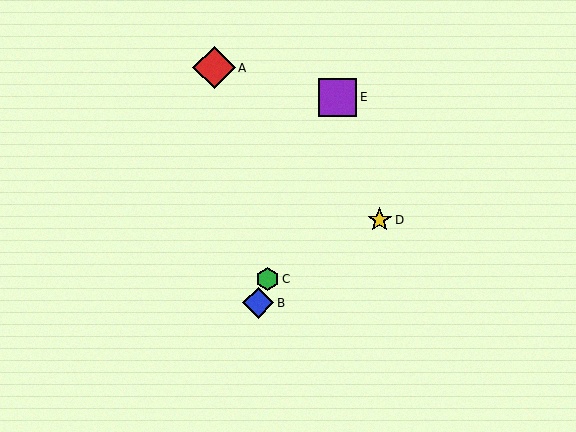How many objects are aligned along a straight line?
3 objects (B, C, E) are aligned along a straight line.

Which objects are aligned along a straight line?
Objects B, C, E are aligned along a straight line.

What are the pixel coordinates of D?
Object D is at (380, 220).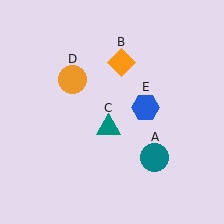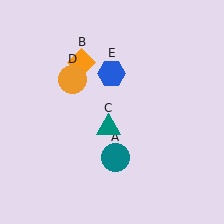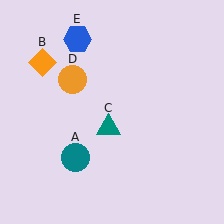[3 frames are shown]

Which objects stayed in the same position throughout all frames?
Teal triangle (object C) and orange circle (object D) remained stationary.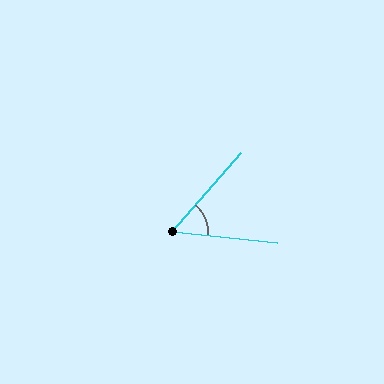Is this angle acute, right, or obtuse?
It is acute.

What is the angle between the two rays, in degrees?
Approximately 55 degrees.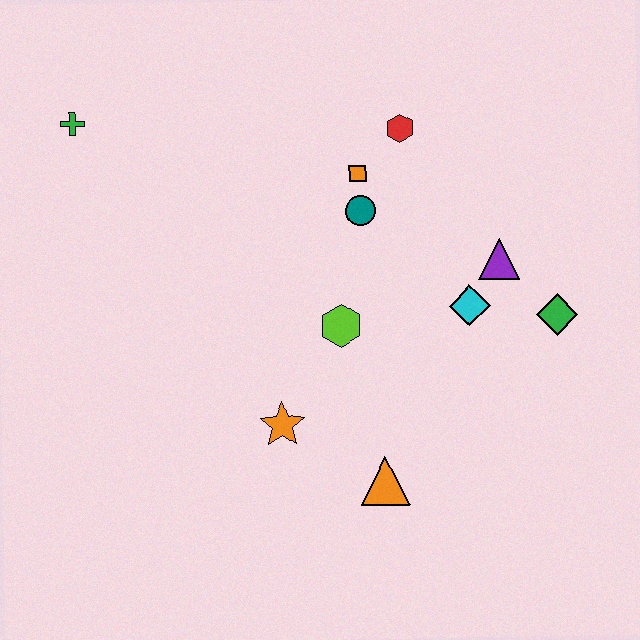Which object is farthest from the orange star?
The green cross is farthest from the orange star.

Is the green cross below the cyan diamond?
No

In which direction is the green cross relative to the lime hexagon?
The green cross is to the left of the lime hexagon.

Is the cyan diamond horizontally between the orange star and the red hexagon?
No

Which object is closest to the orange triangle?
The orange star is closest to the orange triangle.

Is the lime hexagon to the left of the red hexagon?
Yes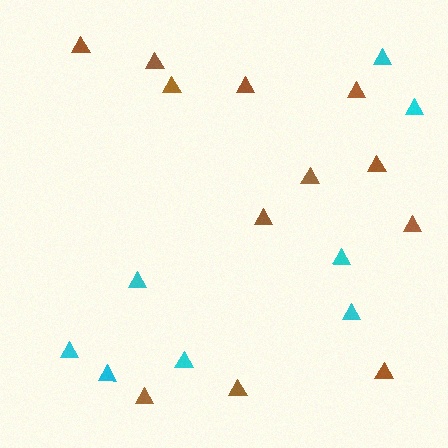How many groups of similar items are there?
There are 2 groups: one group of brown triangles (12) and one group of cyan triangles (8).